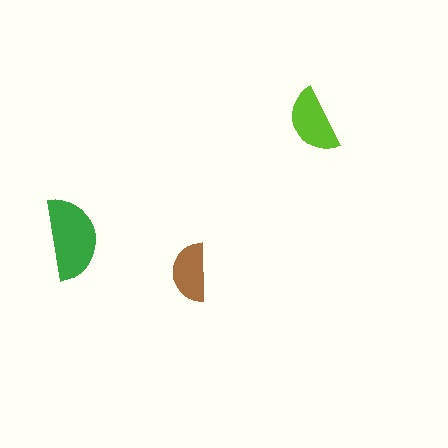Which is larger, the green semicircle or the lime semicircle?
The green one.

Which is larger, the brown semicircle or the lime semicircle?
The lime one.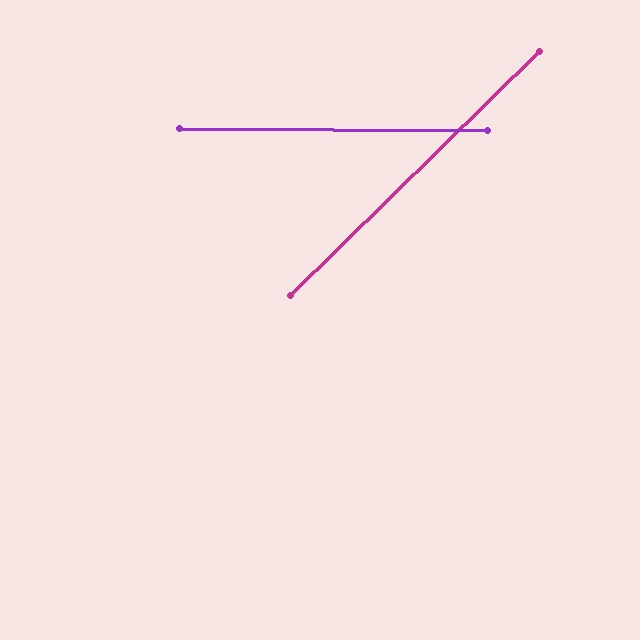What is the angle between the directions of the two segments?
Approximately 45 degrees.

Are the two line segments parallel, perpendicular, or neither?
Neither parallel nor perpendicular — they differ by about 45°.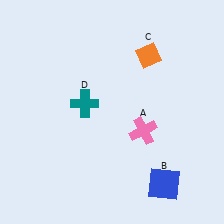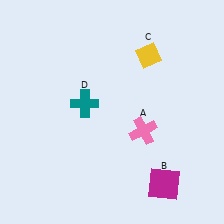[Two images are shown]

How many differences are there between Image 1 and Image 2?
There are 2 differences between the two images.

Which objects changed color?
B changed from blue to magenta. C changed from orange to yellow.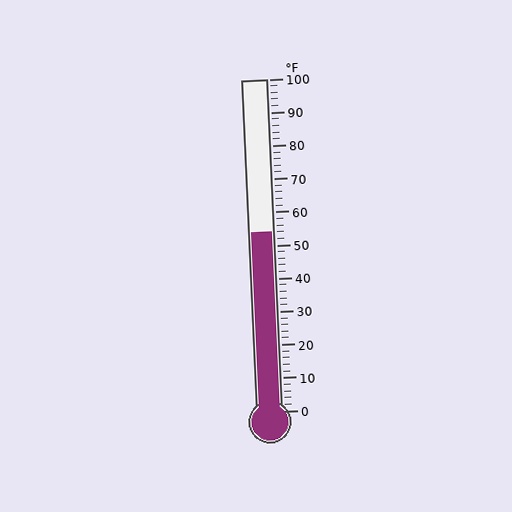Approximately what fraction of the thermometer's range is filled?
The thermometer is filled to approximately 55% of its range.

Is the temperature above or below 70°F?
The temperature is below 70°F.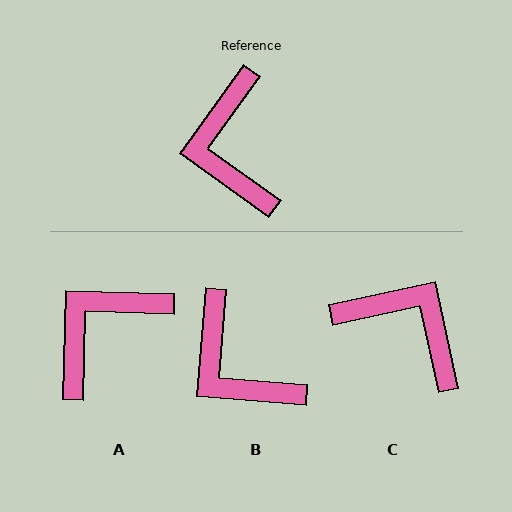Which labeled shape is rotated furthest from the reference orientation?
C, about 132 degrees away.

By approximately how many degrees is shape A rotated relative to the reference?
Approximately 56 degrees clockwise.